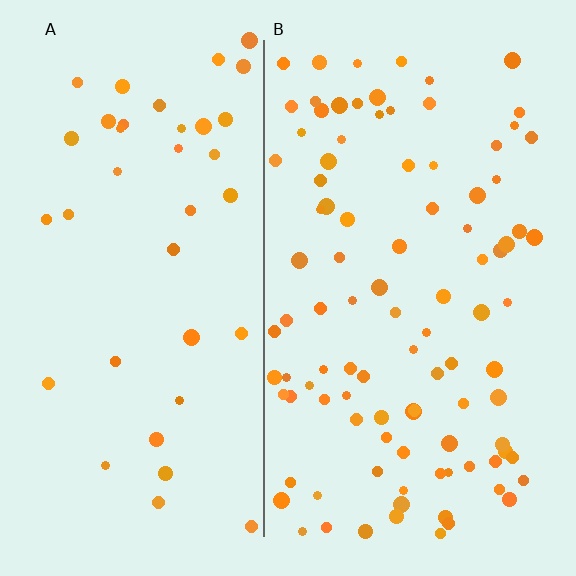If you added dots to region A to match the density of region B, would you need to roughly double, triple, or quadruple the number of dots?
Approximately triple.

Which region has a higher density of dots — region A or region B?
B (the right).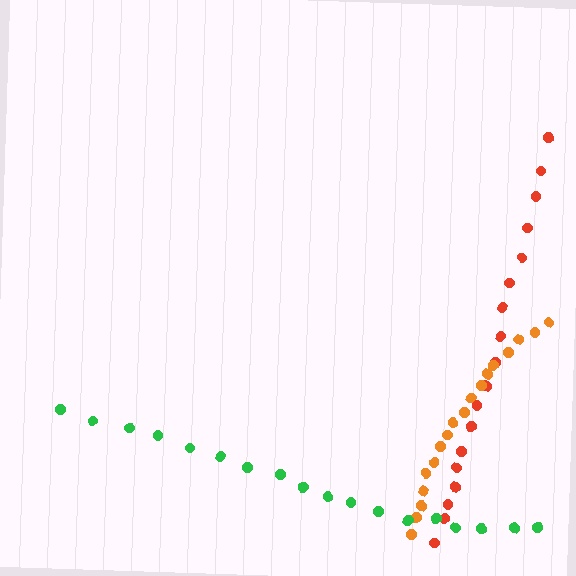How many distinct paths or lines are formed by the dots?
There are 3 distinct paths.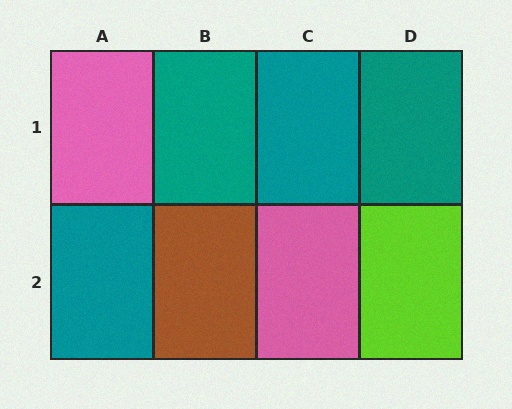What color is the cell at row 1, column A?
Pink.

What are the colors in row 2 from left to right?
Teal, brown, pink, lime.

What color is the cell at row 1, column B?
Teal.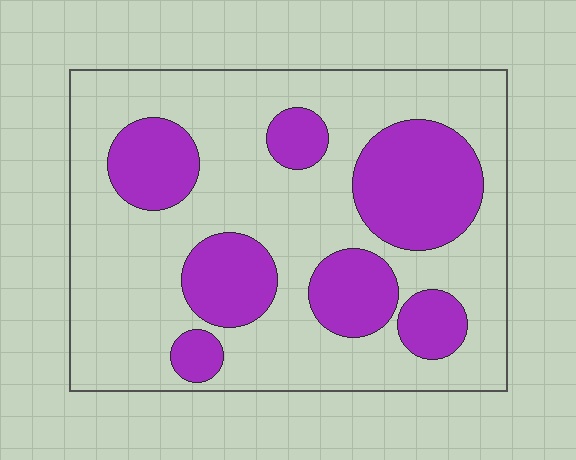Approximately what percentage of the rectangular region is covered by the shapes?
Approximately 30%.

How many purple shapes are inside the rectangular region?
7.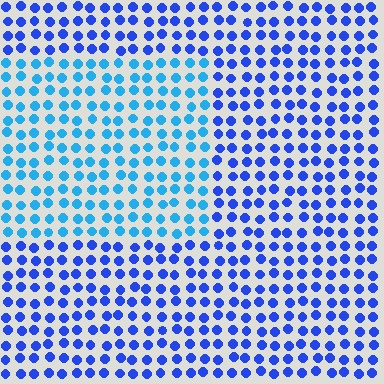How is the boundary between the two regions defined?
The boundary is defined purely by a slight shift in hue (about 32 degrees). Spacing, size, and orientation are identical on both sides.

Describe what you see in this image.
The image is filled with small blue elements in a uniform arrangement. A rectangle-shaped region is visible where the elements are tinted to a slightly different hue, forming a subtle color boundary.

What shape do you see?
I see a rectangle.